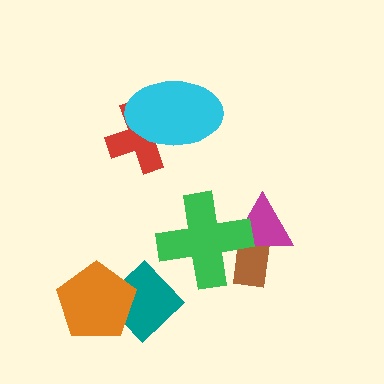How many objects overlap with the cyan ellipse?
1 object overlaps with the cyan ellipse.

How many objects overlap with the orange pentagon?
1 object overlaps with the orange pentagon.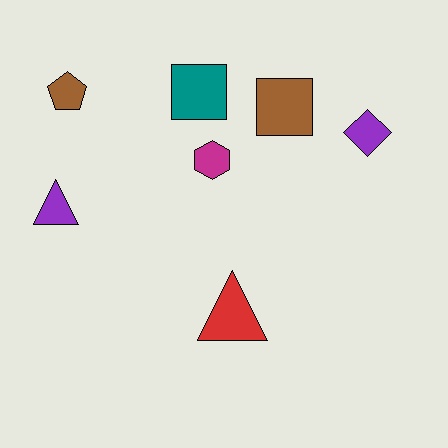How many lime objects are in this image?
There are no lime objects.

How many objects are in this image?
There are 7 objects.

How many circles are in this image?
There are no circles.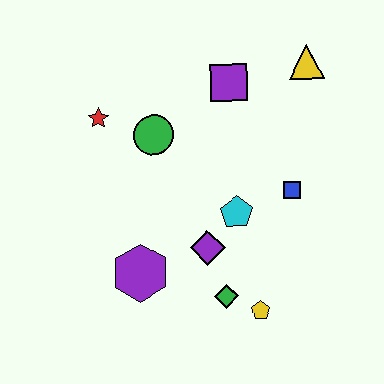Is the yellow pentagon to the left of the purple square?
No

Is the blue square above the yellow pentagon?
Yes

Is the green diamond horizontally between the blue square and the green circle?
Yes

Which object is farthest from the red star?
The yellow pentagon is farthest from the red star.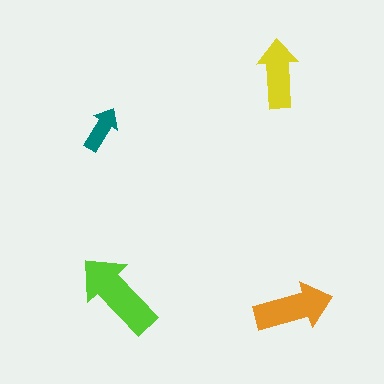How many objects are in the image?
There are 4 objects in the image.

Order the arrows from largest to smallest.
the lime one, the orange one, the yellow one, the teal one.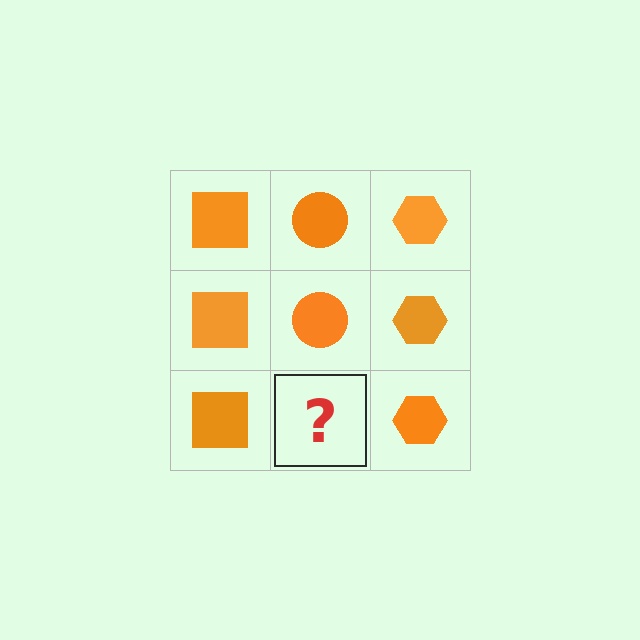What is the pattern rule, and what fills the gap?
The rule is that each column has a consistent shape. The gap should be filled with an orange circle.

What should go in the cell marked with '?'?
The missing cell should contain an orange circle.